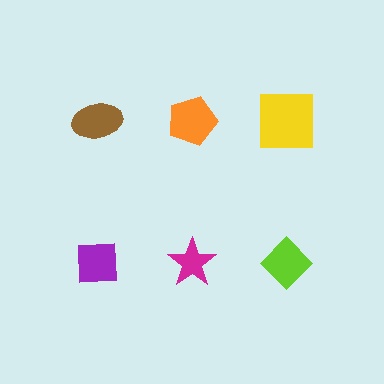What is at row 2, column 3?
A lime diamond.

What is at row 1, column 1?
A brown ellipse.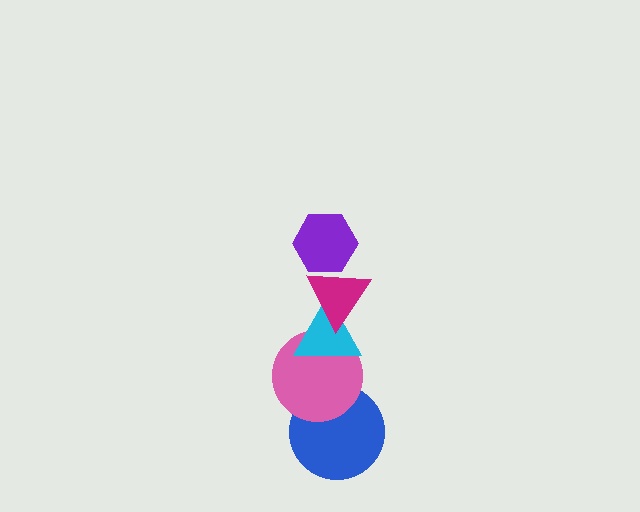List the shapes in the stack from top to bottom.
From top to bottom: the purple hexagon, the magenta triangle, the cyan triangle, the pink circle, the blue circle.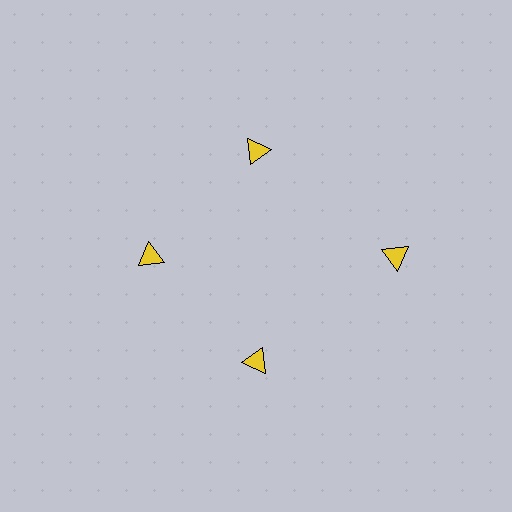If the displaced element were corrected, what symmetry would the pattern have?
It would have 4-fold rotational symmetry — the pattern would map onto itself every 90 degrees.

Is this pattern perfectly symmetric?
No. The 4 yellow triangles are arranged in a ring, but one element near the 3 o'clock position is pushed outward from the center, breaking the 4-fold rotational symmetry.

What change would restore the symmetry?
The symmetry would be restored by moving it inward, back onto the ring so that all 4 triangles sit at equal angles and equal distance from the center.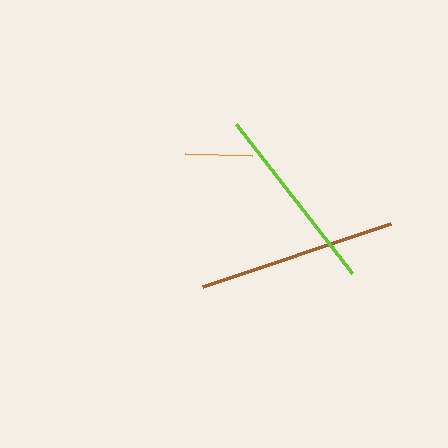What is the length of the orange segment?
The orange segment is approximately 68 pixels long.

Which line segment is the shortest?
The orange line is the shortest at approximately 68 pixels.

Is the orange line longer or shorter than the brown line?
The brown line is longer than the orange line.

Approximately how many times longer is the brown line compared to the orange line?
The brown line is approximately 2.9 times the length of the orange line.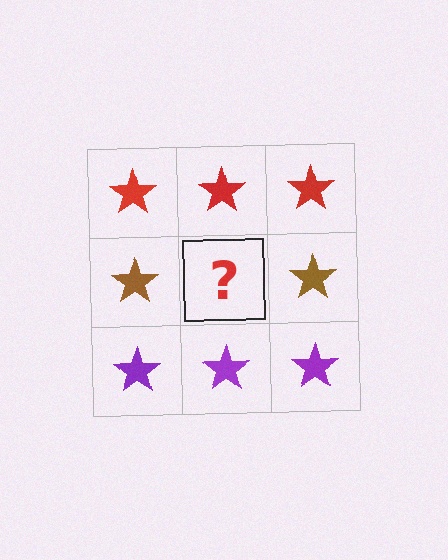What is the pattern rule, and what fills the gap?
The rule is that each row has a consistent color. The gap should be filled with a brown star.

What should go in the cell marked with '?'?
The missing cell should contain a brown star.